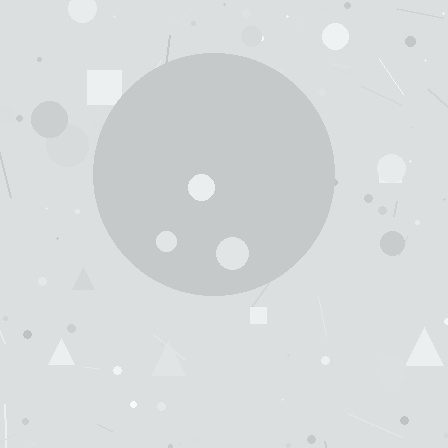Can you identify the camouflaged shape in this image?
The camouflaged shape is a circle.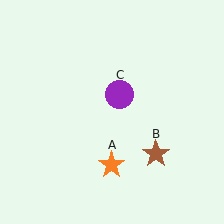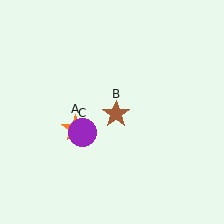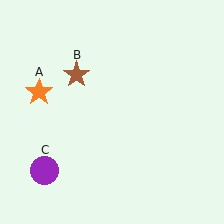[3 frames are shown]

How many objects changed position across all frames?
3 objects changed position: orange star (object A), brown star (object B), purple circle (object C).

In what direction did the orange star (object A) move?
The orange star (object A) moved up and to the left.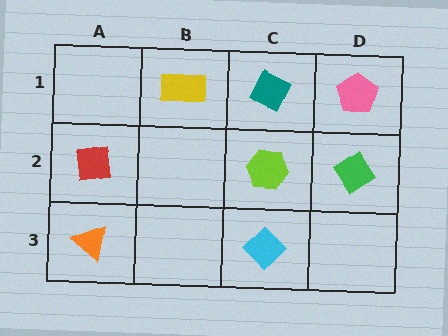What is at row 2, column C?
A lime hexagon.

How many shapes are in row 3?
2 shapes.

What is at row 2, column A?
A red square.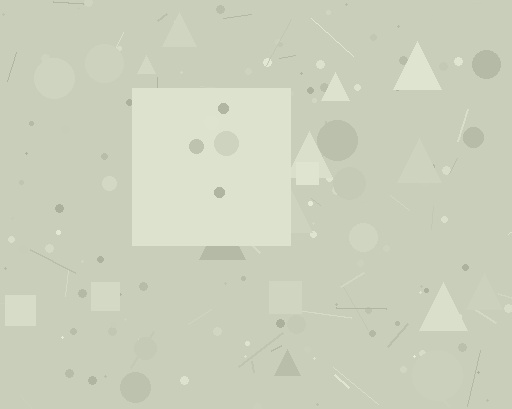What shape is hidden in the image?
A square is hidden in the image.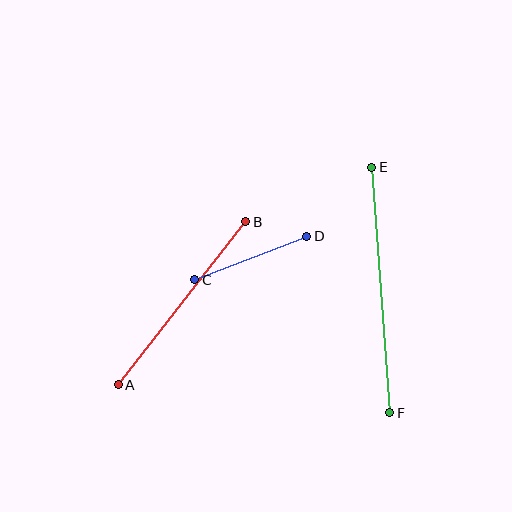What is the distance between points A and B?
The distance is approximately 207 pixels.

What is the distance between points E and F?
The distance is approximately 246 pixels.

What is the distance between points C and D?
The distance is approximately 120 pixels.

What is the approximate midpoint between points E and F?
The midpoint is at approximately (381, 290) pixels.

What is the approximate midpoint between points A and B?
The midpoint is at approximately (182, 303) pixels.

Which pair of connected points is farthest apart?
Points E and F are farthest apart.